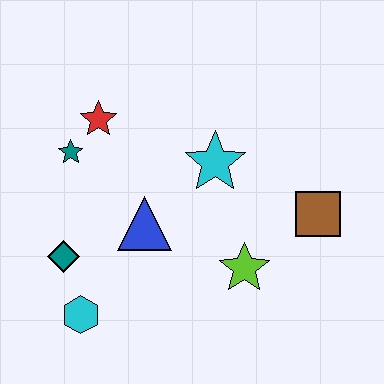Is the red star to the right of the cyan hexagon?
Yes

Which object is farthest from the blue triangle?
The brown square is farthest from the blue triangle.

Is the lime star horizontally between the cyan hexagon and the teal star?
No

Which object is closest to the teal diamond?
The cyan hexagon is closest to the teal diamond.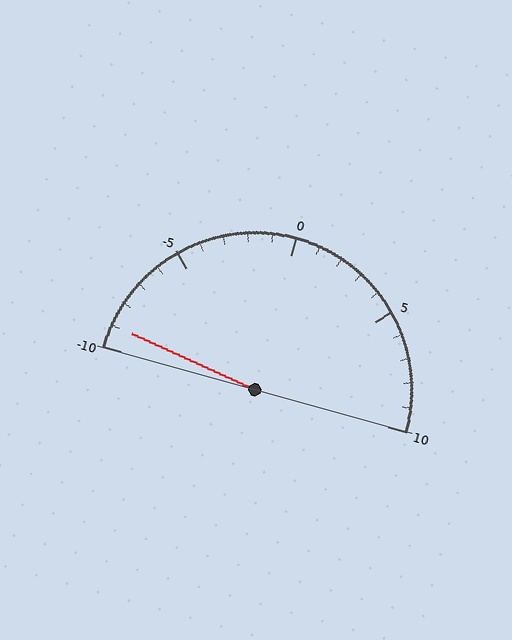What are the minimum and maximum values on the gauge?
The gauge ranges from -10 to 10.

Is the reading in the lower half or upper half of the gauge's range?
The reading is in the lower half of the range (-10 to 10).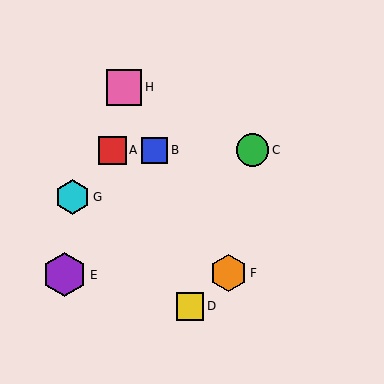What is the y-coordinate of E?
Object E is at y≈275.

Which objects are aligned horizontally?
Objects A, B, C are aligned horizontally.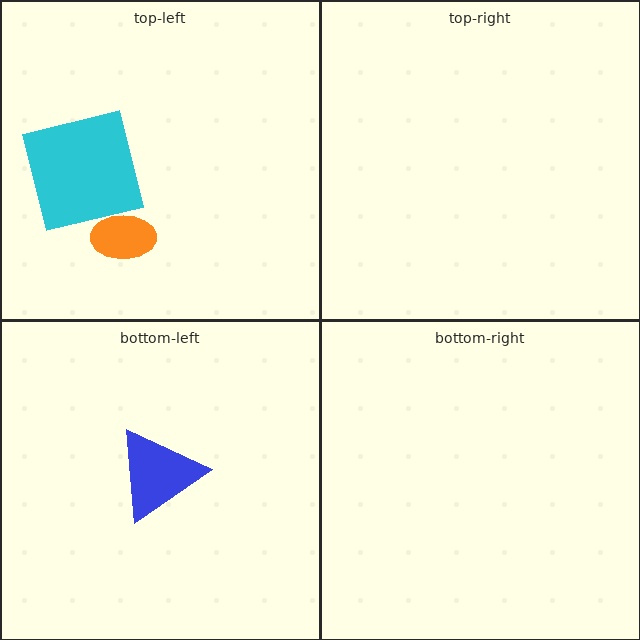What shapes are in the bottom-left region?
The blue triangle.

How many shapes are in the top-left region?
2.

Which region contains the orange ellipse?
The top-left region.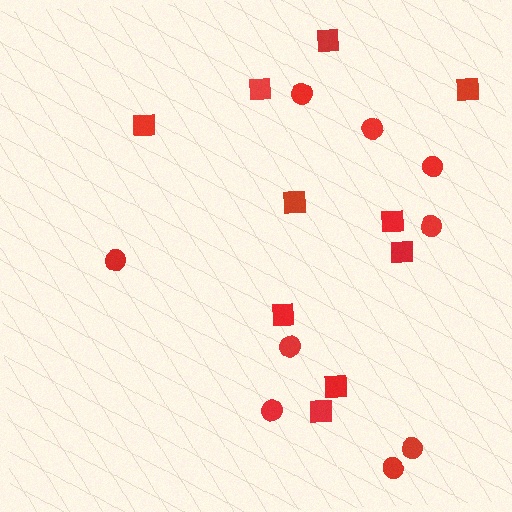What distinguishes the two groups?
There are 2 groups: one group of squares (10) and one group of circles (9).